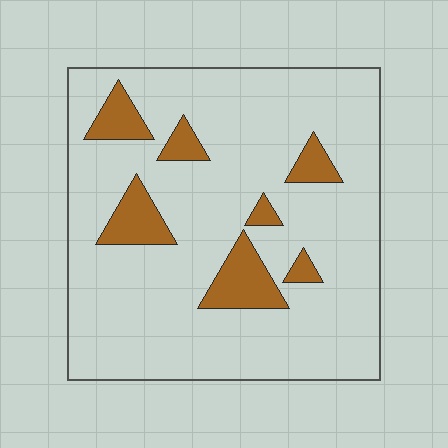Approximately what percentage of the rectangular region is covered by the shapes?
Approximately 15%.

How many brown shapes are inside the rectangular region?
7.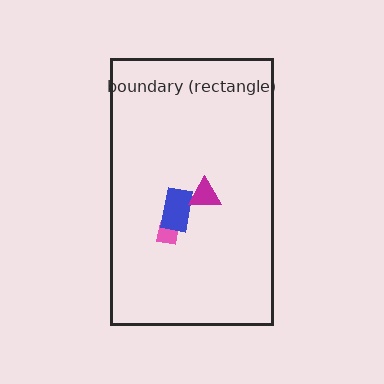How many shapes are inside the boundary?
3 inside, 0 outside.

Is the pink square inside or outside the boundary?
Inside.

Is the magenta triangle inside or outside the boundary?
Inside.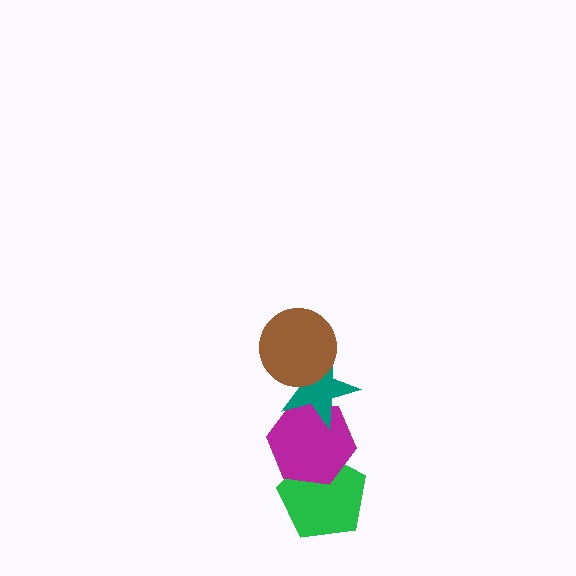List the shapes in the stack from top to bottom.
From top to bottom: the brown circle, the teal star, the magenta hexagon, the green pentagon.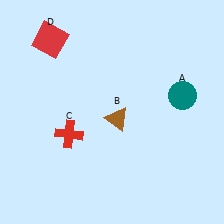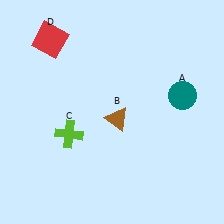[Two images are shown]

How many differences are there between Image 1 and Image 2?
There is 1 difference between the two images.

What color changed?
The cross (C) changed from red in Image 1 to lime in Image 2.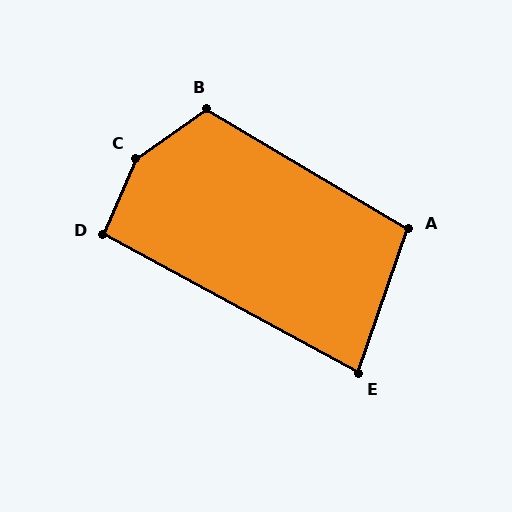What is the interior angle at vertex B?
Approximately 115 degrees (obtuse).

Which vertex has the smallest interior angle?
E, at approximately 81 degrees.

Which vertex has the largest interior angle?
C, at approximately 148 degrees.